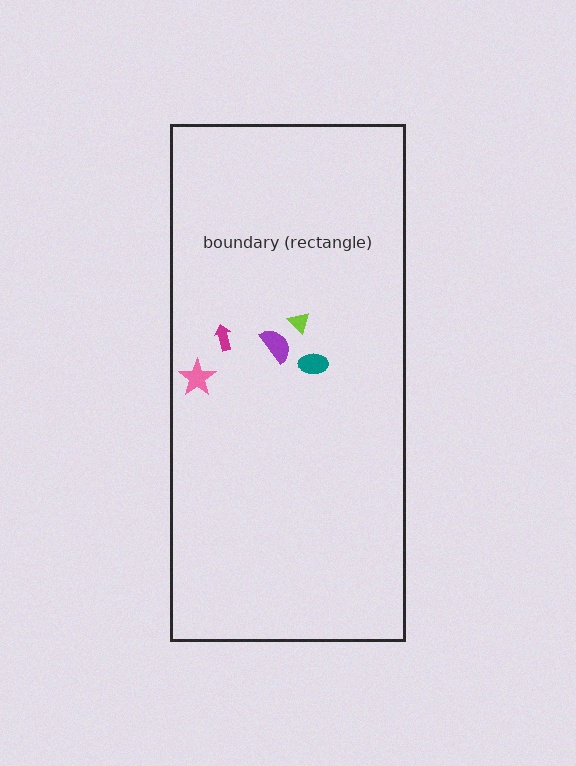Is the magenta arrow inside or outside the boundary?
Inside.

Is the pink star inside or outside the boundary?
Inside.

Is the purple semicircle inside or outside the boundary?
Inside.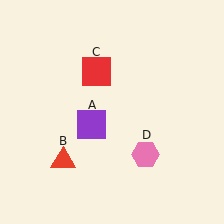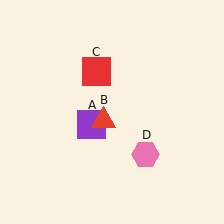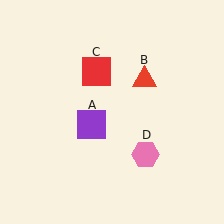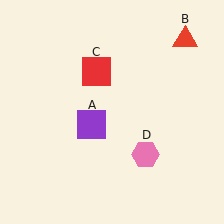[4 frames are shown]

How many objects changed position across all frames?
1 object changed position: red triangle (object B).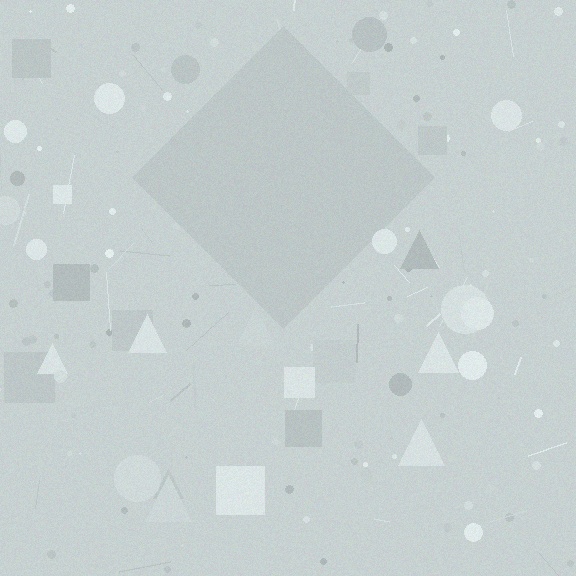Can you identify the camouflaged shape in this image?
The camouflaged shape is a diamond.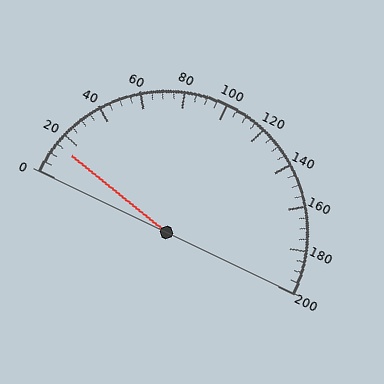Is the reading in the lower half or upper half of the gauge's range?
The reading is in the lower half of the range (0 to 200).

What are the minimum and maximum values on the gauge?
The gauge ranges from 0 to 200.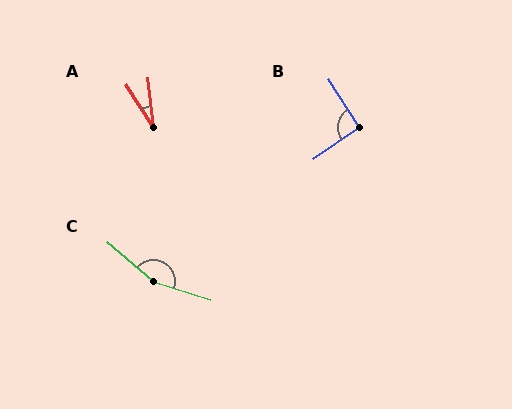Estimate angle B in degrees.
Approximately 93 degrees.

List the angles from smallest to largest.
A (26°), B (93°), C (156°).